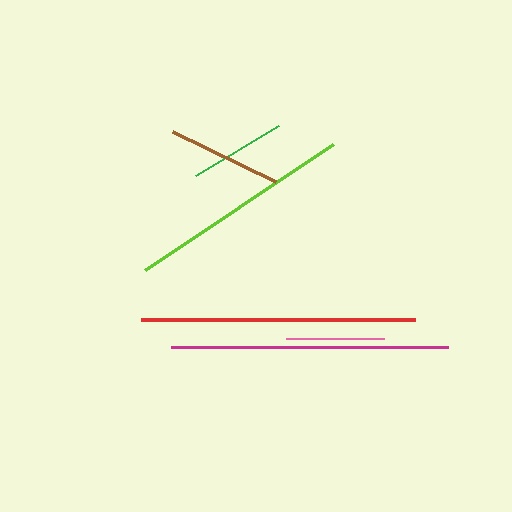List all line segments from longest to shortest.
From longest to shortest: magenta, red, lime, brown, pink, green.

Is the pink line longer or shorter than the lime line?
The lime line is longer than the pink line.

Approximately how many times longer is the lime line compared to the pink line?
The lime line is approximately 2.3 times the length of the pink line.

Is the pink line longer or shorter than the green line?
The pink line is longer than the green line.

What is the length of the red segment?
The red segment is approximately 275 pixels long.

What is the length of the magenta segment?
The magenta segment is approximately 276 pixels long.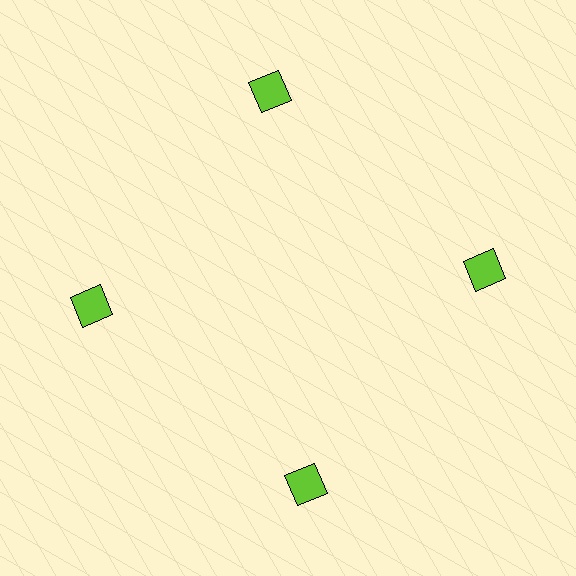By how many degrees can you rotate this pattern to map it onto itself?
The pattern maps onto itself every 90 degrees of rotation.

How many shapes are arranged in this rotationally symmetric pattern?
There are 4 shapes, arranged in 4 groups of 1.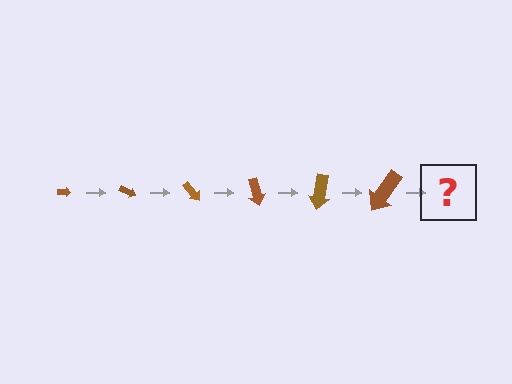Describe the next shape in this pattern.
It should be an arrow, larger than the previous one and rotated 150 degrees from the start.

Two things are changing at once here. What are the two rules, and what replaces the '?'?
The two rules are that the arrow grows larger each step and it rotates 25 degrees each step. The '?' should be an arrow, larger than the previous one and rotated 150 degrees from the start.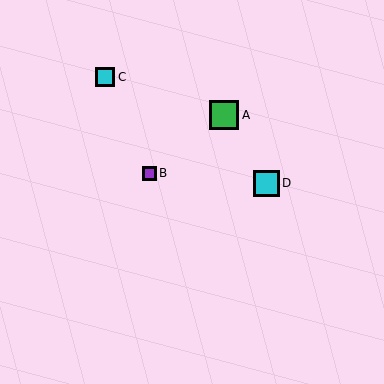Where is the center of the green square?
The center of the green square is at (224, 115).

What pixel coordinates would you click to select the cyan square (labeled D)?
Click at (266, 184) to select the cyan square D.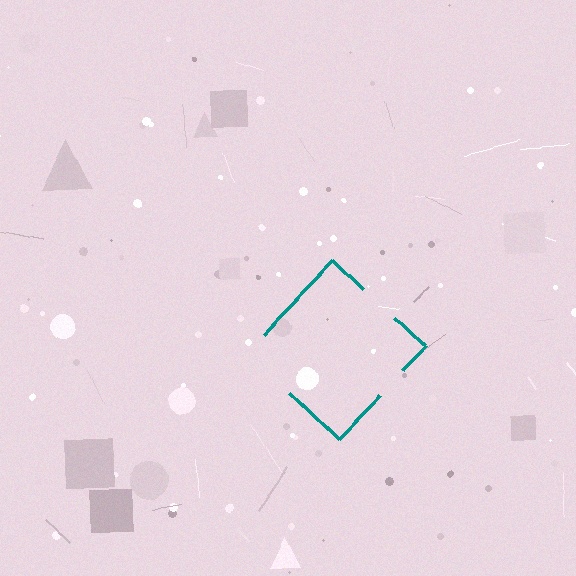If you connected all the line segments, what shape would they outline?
They would outline a diamond.